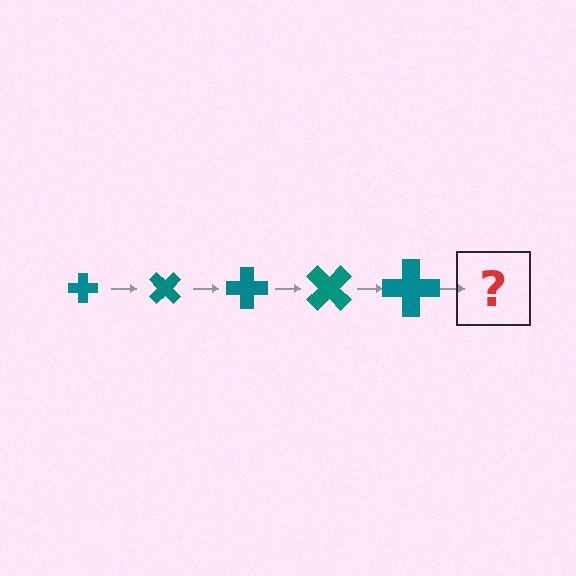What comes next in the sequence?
The next element should be a cross, larger than the previous one and rotated 225 degrees from the start.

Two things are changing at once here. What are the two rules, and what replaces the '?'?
The two rules are that the cross grows larger each step and it rotates 45 degrees each step. The '?' should be a cross, larger than the previous one and rotated 225 degrees from the start.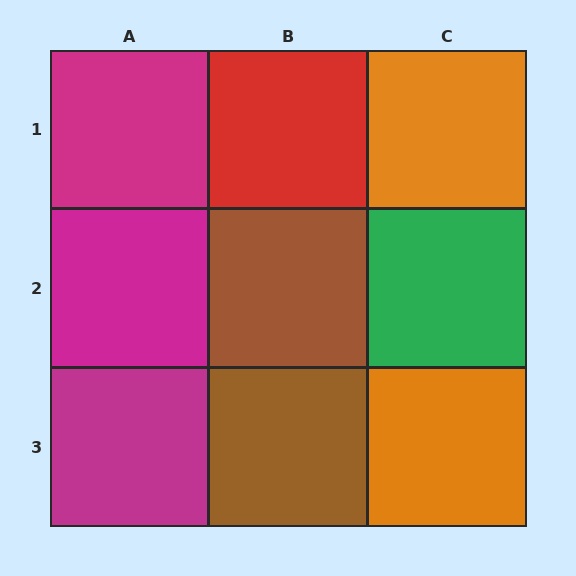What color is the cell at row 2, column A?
Magenta.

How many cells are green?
1 cell is green.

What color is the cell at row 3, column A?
Magenta.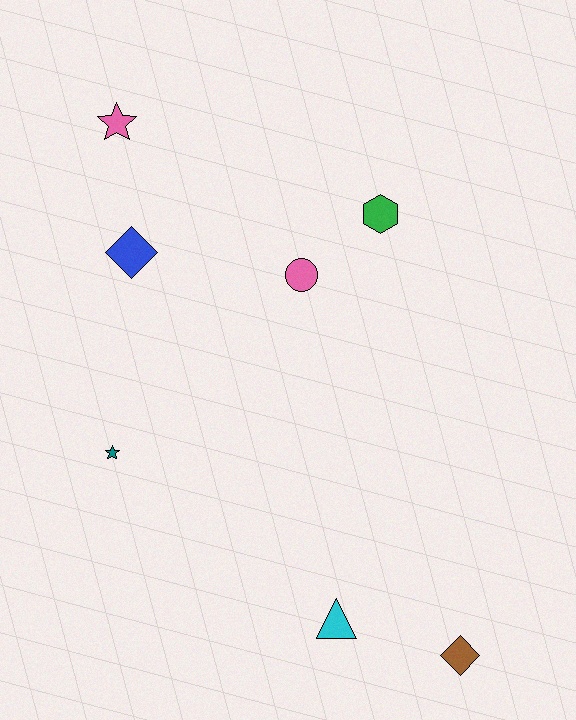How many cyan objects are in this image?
There is 1 cyan object.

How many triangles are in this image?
There is 1 triangle.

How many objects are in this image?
There are 7 objects.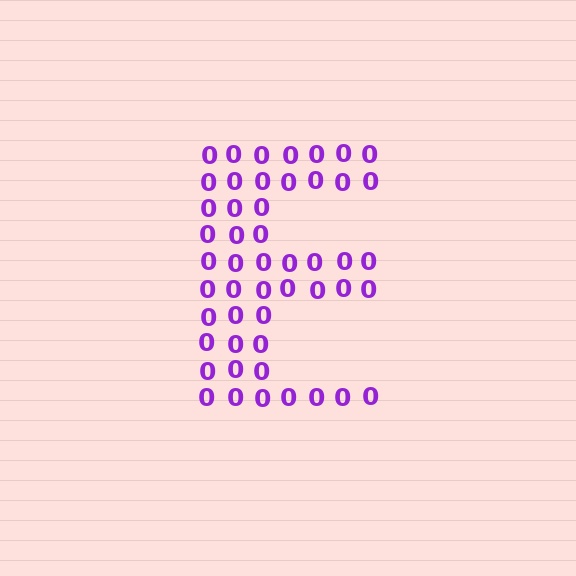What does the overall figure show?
The overall figure shows the letter E.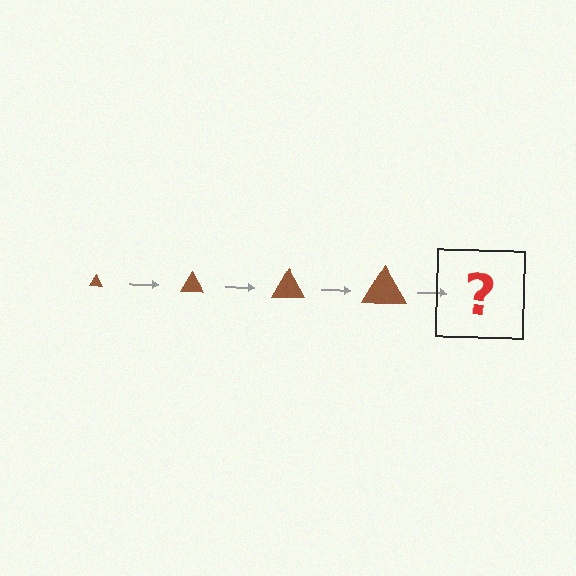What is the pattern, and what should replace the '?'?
The pattern is that the triangle gets progressively larger each step. The '?' should be a brown triangle, larger than the previous one.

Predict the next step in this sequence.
The next step is a brown triangle, larger than the previous one.